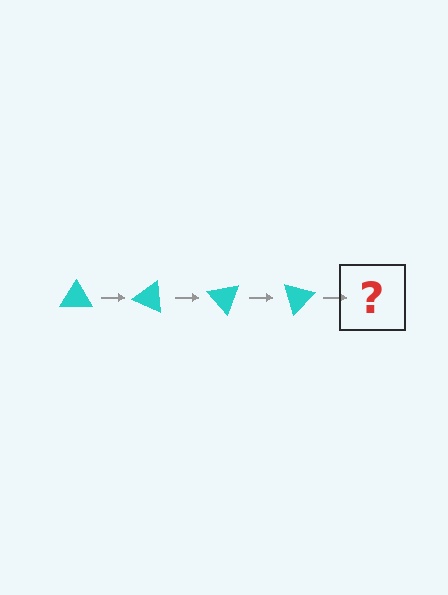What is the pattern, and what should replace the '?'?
The pattern is that the triangle rotates 25 degrees each step. The '?' should be a cyan triangle rotated 100 degrees.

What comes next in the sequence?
The next element should be a cyan triangle rotated 100 degrees.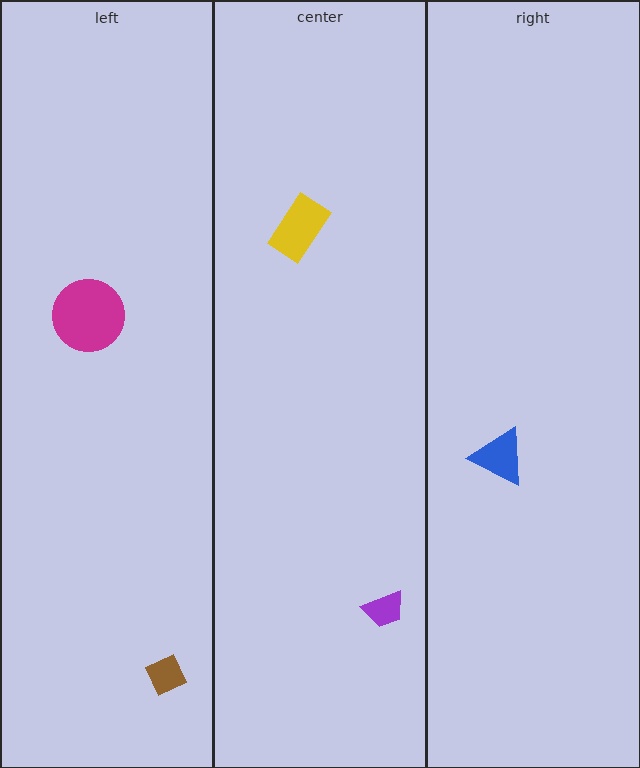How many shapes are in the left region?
2.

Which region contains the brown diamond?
The left region.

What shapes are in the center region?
The yellow rectangle, the purple trapezoid.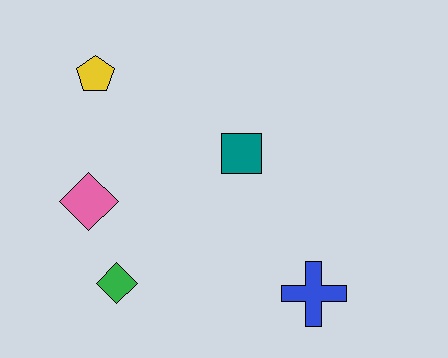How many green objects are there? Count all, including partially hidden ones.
There is 1 green object.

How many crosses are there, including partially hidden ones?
There is 1 cross.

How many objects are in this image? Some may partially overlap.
There are 5 objects.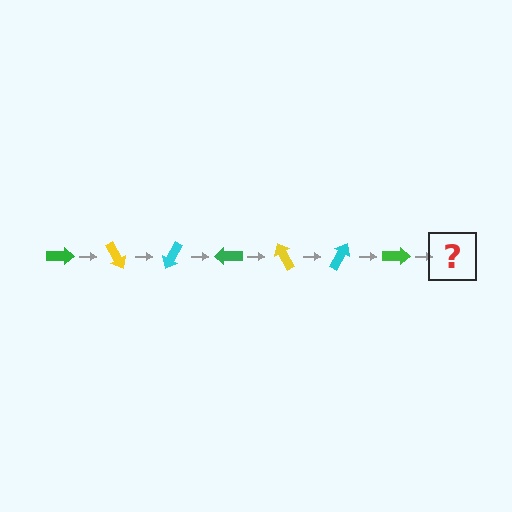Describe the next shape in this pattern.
It should be a yellow arrow, rotated 420 degrees from the start.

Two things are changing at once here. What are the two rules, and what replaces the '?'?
The two rules are that it rotates 60 degrees each step and the color cycles through green, yellow, and cyan. The '?' should be a yellow arrow, rotated 420 degrees from the start.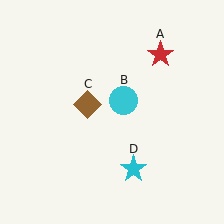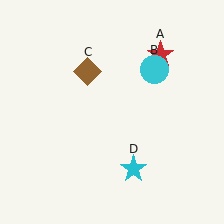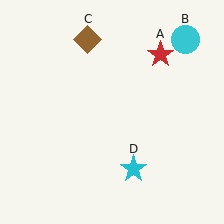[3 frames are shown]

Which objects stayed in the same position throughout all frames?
Red star (object A) and cyan star (object D) remained stationary.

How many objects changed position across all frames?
2 objects changed position: cyan circle (object B), brown diamond (object C).